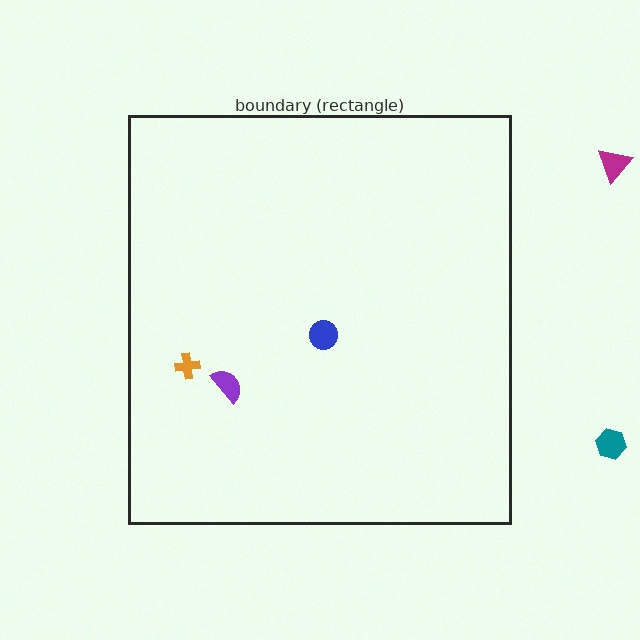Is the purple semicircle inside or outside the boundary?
Inside.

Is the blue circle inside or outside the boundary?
Inside.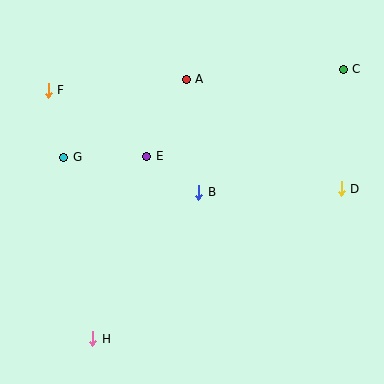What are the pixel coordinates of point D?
Point D is at (341, 189).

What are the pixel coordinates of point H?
Point H is at (93, 339).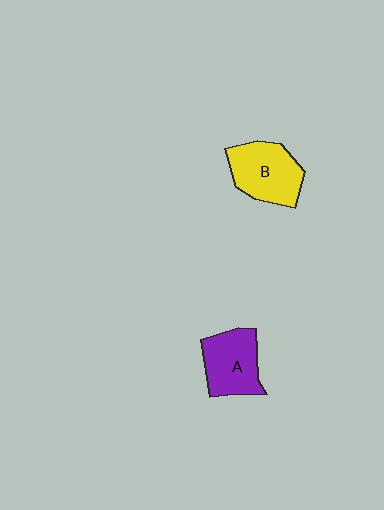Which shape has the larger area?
Shape B (yellow).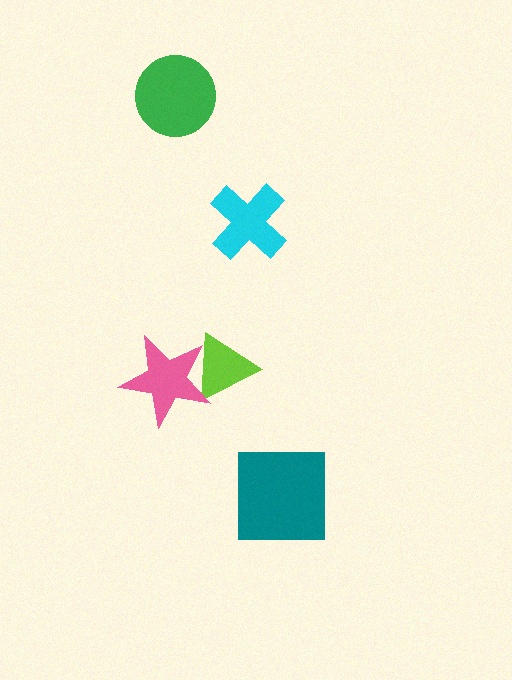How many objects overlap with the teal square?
0 objects overlap with the teal square.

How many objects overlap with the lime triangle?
1 object overlaps with the lime triangle.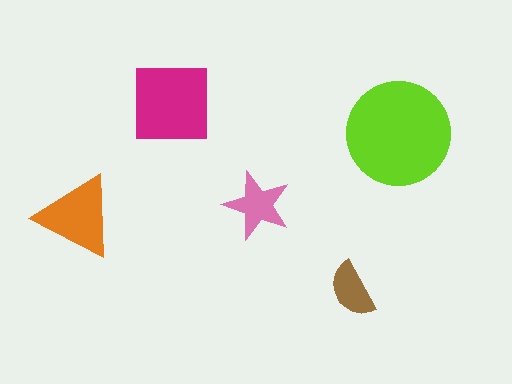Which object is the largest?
The lime circle.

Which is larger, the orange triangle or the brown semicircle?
The orange triangle.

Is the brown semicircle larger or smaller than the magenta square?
Smaller.